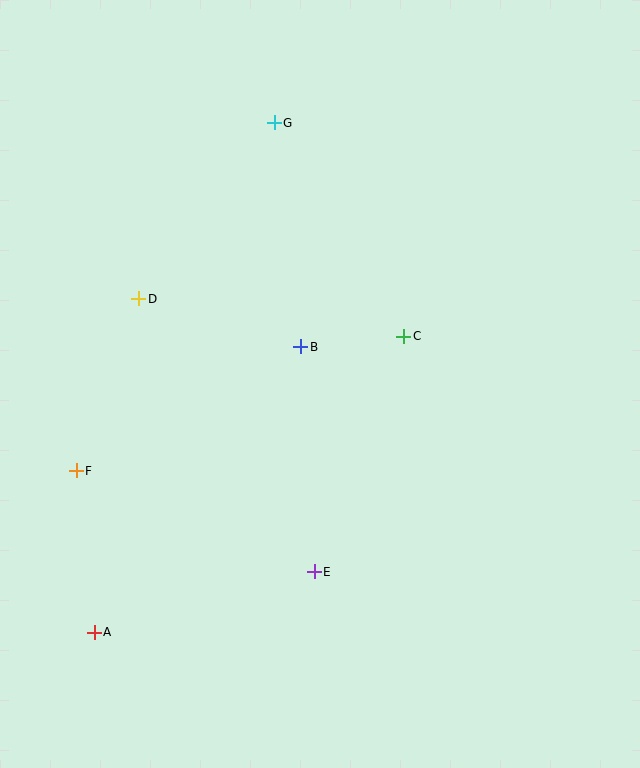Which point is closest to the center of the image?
Point B at (301, 347) is closest to the center.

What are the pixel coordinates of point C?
Point C is at (404, 336).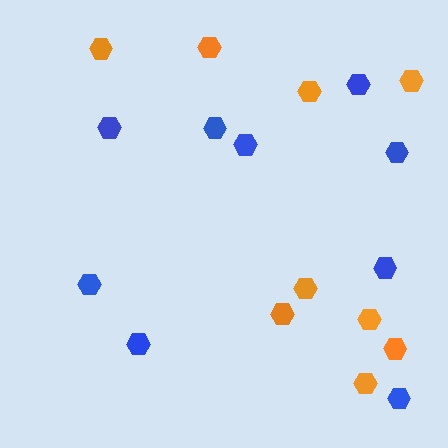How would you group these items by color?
There are 2 groups: one group of blue hexagons (9) and one group of orange hexagons (9).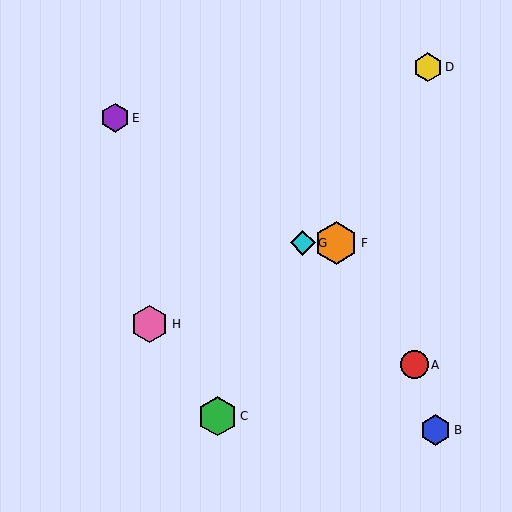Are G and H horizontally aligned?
No, G is at y≈243 and H is at y≈324.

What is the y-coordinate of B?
Object B is at y≈430.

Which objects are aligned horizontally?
Objects F, G are aligned horizontally.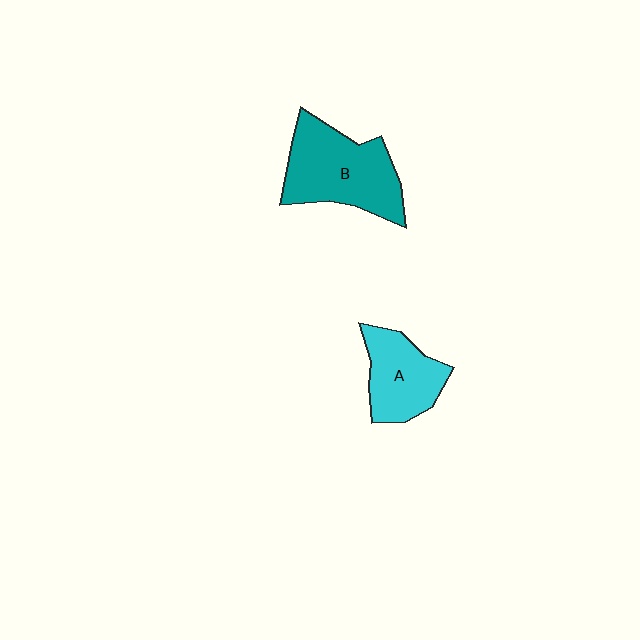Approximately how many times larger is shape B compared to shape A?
Approximately 1.5 times.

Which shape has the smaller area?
Shape A (cyan).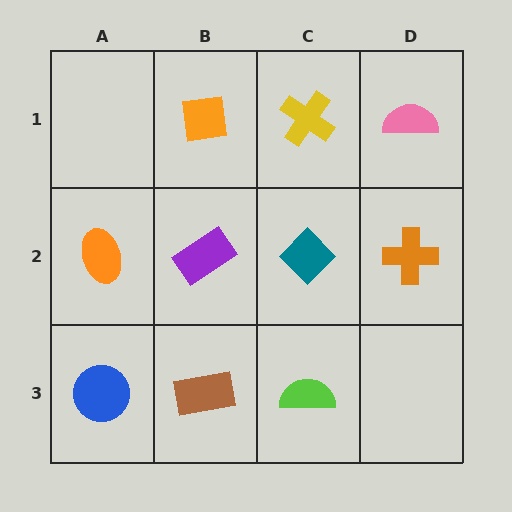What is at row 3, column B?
A brown rectangle.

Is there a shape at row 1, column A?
No, that cell is empty.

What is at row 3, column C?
A lime semicircle.